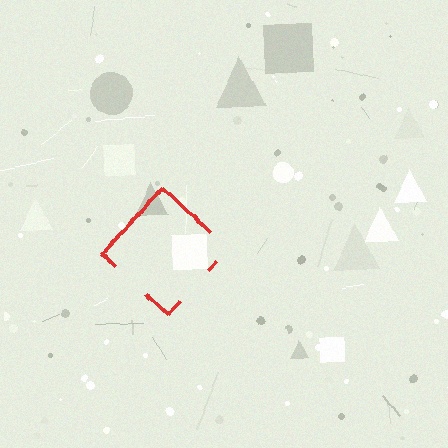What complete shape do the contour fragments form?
The contour fragments form a diamond.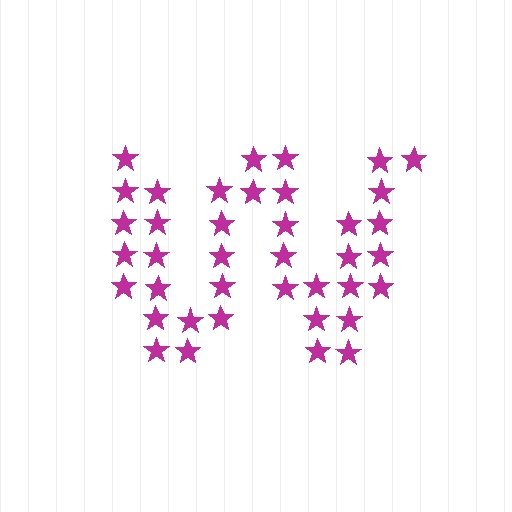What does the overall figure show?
The overall figure shows the letter W.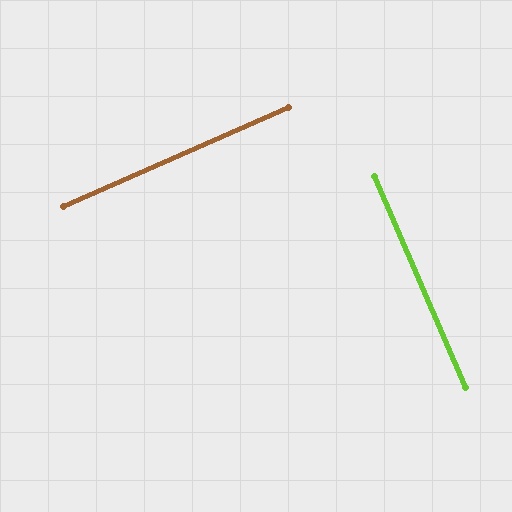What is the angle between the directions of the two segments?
Approximately 90 degrees.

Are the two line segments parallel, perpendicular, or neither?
Perpendicular — they meet at approximately 90°.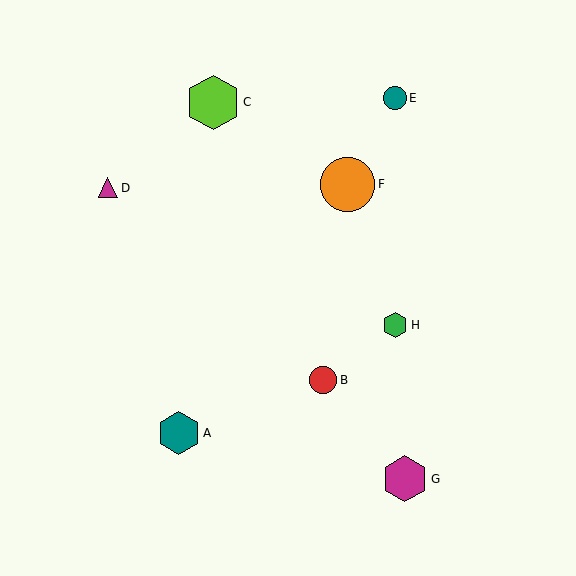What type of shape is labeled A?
Shape A is a teal hexagon.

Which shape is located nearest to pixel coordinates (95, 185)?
The magenta triangle (labeled D) at (108, 188) is nearest to that location.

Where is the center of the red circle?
The center of the red circle is at (323, 380).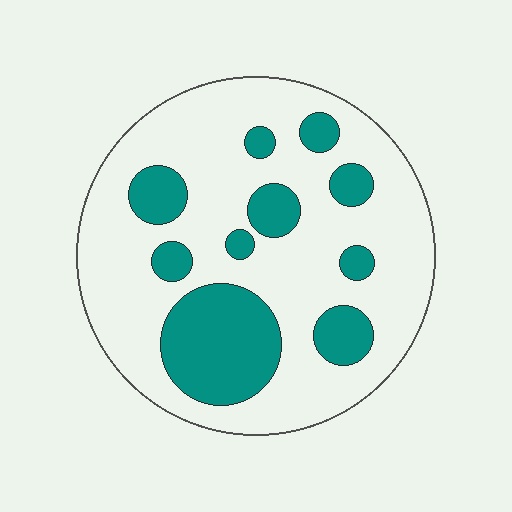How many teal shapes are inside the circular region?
10.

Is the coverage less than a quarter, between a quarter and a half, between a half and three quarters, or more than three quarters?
Between a quarter and a half.